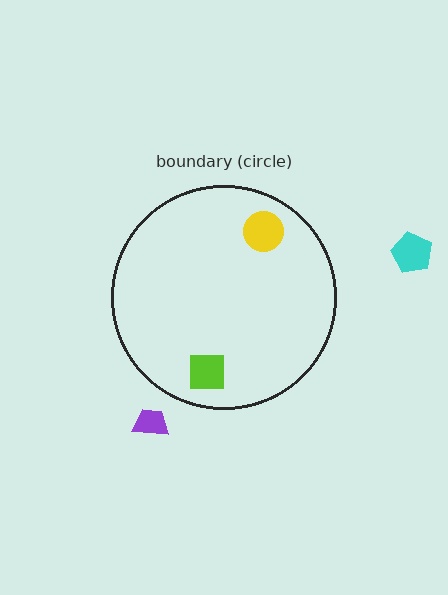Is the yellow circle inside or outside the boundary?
Inside.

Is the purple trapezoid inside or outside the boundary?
Outside.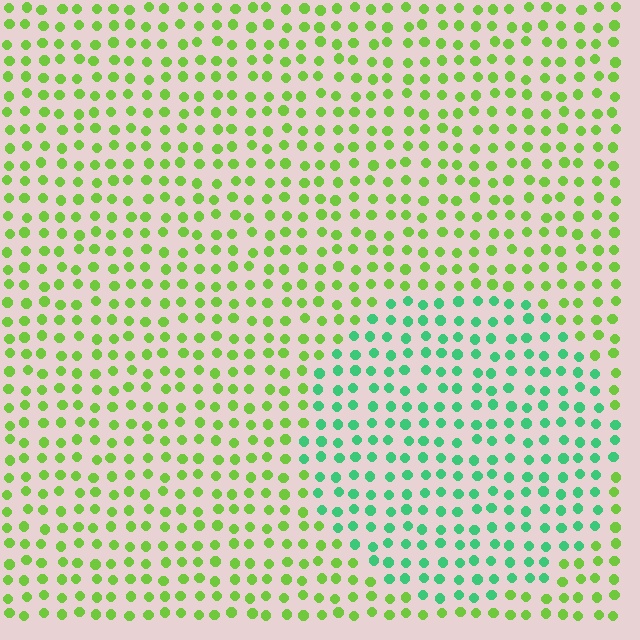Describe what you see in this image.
The image is filled with small lime elements in a uniform arrangement. A circle-shaped region is visible where the elements are tinted to a slightly different hue, forming a subtle color boundary.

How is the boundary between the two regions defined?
The boundary is defined purely by a slight shift in hue (about 48 degrees). Spacing, size, and orientation are identical on both sides.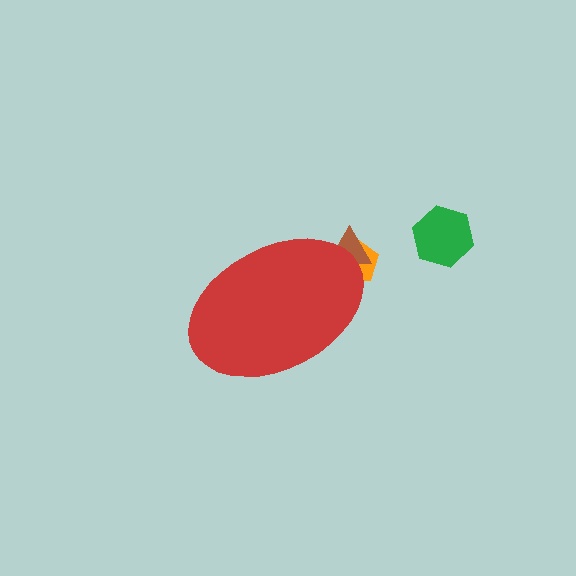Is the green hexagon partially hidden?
No, the green hexagon is fully visible.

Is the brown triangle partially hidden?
Yes, the brown triangle is partially hidden behind the red ellipse.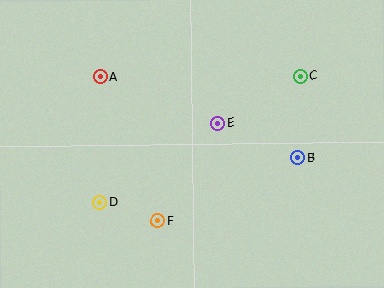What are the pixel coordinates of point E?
Point E is at (217, 123).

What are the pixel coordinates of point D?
Point D is at (100, 202).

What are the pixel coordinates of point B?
Point B is at (298, 157).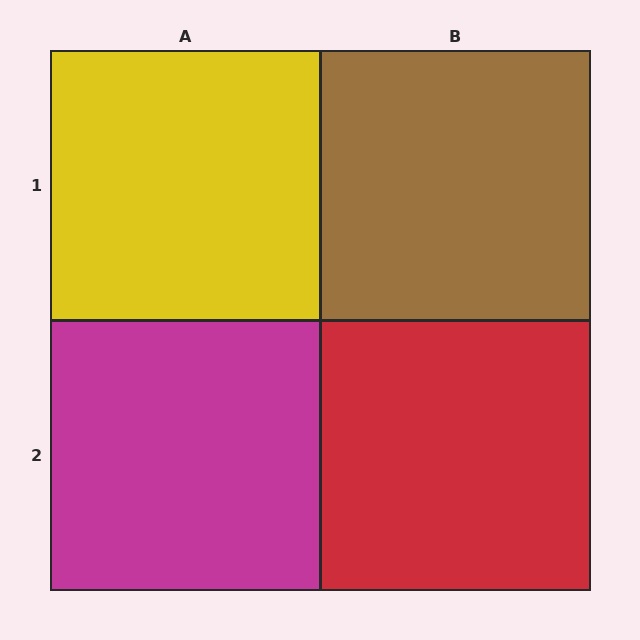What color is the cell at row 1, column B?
Brown.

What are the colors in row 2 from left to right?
Magenta, red.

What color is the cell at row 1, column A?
Yellow.